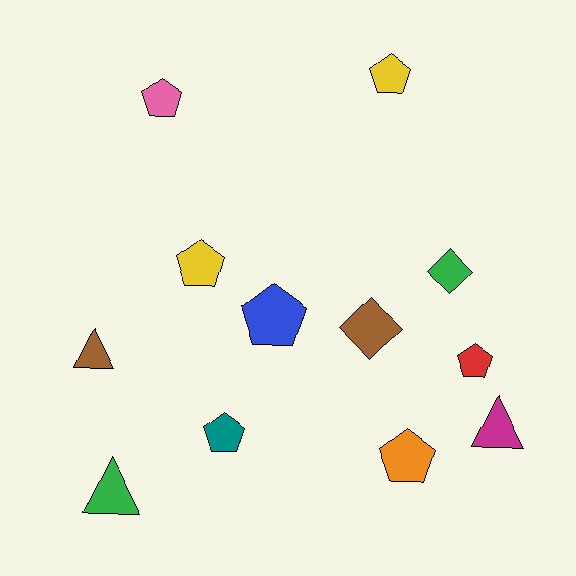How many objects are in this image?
There are 12 objects.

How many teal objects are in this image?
There is 1 teal object.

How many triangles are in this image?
There are 3 triangles.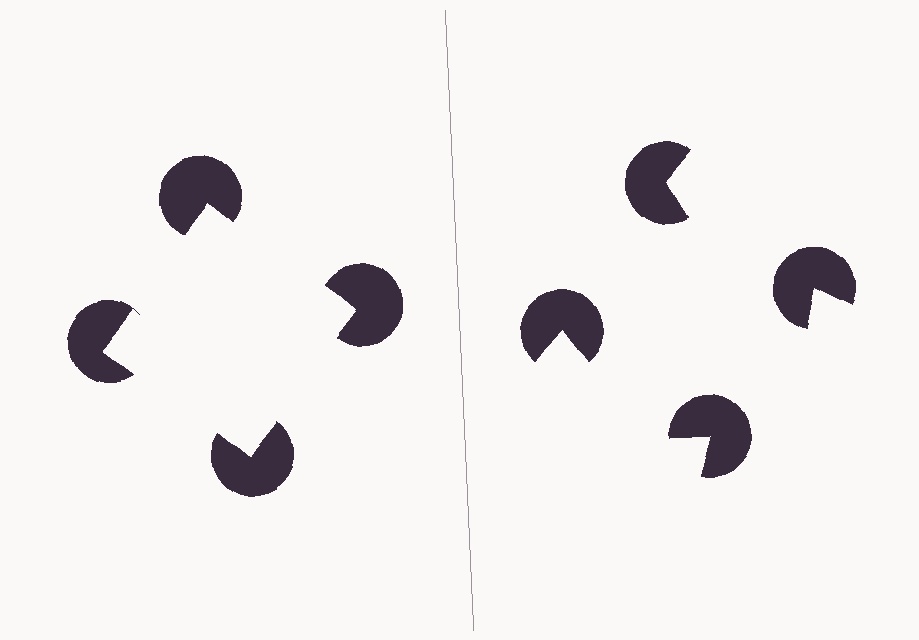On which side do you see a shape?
An illusory square appears on the left side. On the right side the wedge cuts are rotated, so no coherent shape forms.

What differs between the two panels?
The pac-man discs are positioned identically on both sides; only the wedge orientations differ. On the left they align to a square; on the right they are misaligned.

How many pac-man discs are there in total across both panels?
8 — 4 on each side.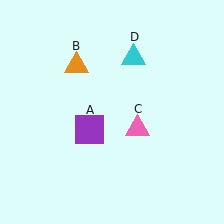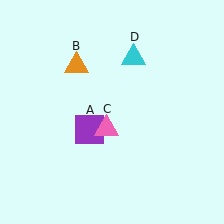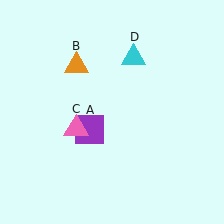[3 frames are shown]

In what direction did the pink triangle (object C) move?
The pink triangle (object C) moved left.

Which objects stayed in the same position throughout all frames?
Purple square (object A) and orange triangle (object B) and cyan triangle (object D) remained stationary.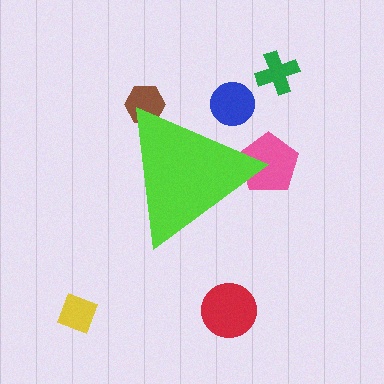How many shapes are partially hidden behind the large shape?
3 shapes are partially hidden.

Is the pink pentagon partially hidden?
Yes, the pink pentagon is partially hidden behind the lime triangle.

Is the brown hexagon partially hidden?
Yes, the brown hexagon is partially hidden behind the lime triangle.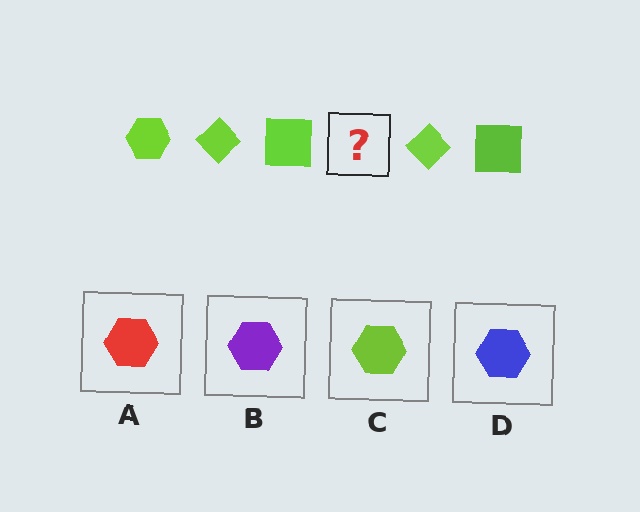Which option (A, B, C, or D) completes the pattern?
C.